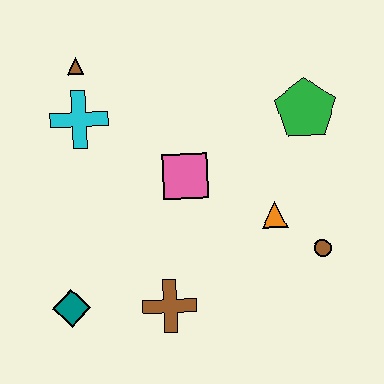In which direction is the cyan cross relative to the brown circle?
The cyan cross is to the left of the brown circle.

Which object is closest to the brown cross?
The teal diamond is closest to the brown cross.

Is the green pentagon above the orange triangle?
Yes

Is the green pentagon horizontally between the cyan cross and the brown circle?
Yes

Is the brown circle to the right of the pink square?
Yes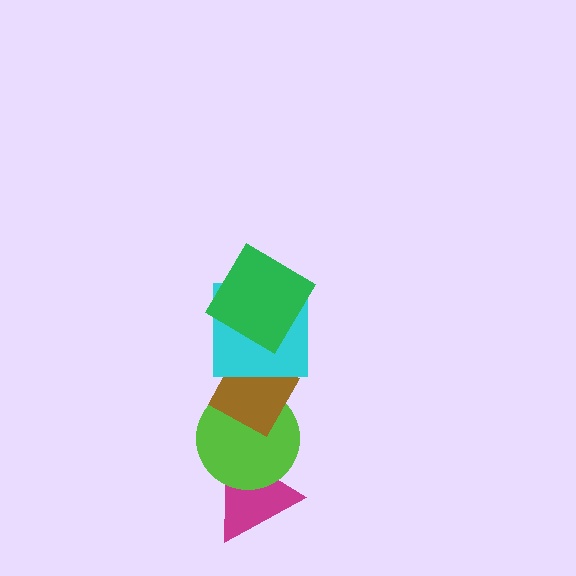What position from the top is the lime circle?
The lime circle is 4th from the top.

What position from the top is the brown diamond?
The brown diamond is 3rd from the top.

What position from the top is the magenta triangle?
The magenta triangle is 5th from the top.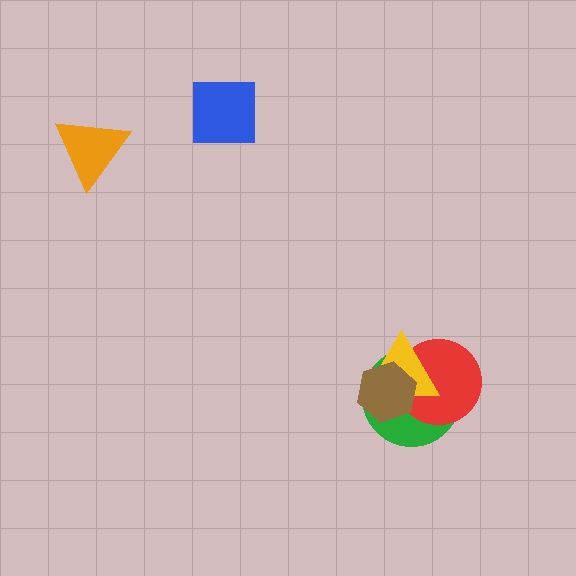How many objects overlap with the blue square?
0 objects overlap with the blue square.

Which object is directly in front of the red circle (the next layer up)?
The yellow triangle is directly in front of the red circle.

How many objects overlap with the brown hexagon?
3 objects overlap with the brown hexagon.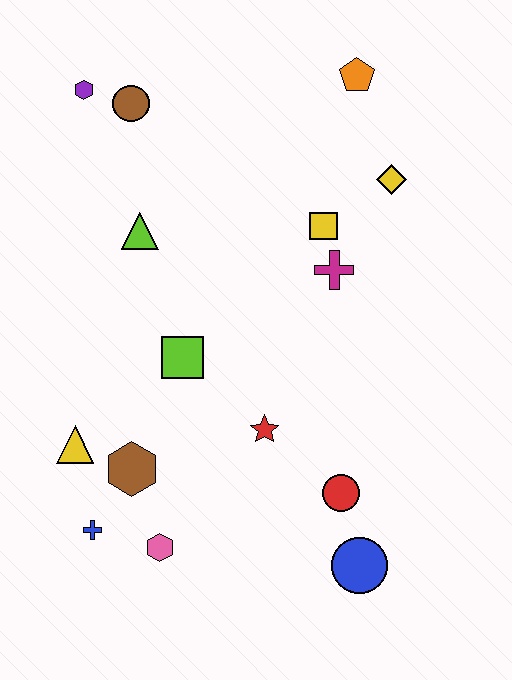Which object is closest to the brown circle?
The purple hexagon is closest to the brown circle.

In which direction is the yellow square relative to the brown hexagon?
The yellow square is above the brown hexagon.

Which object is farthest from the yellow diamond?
The blue cross is farthest from the yellow diamond.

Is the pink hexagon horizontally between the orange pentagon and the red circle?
No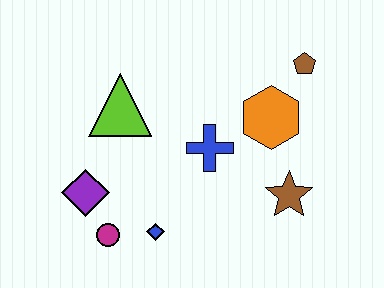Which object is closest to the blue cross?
The orange hexagon is closest to the blue cross.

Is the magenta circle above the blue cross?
No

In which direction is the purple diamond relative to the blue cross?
The purple diamond is to the left of the blue cross.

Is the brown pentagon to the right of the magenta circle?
Yes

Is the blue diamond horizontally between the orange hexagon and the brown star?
No